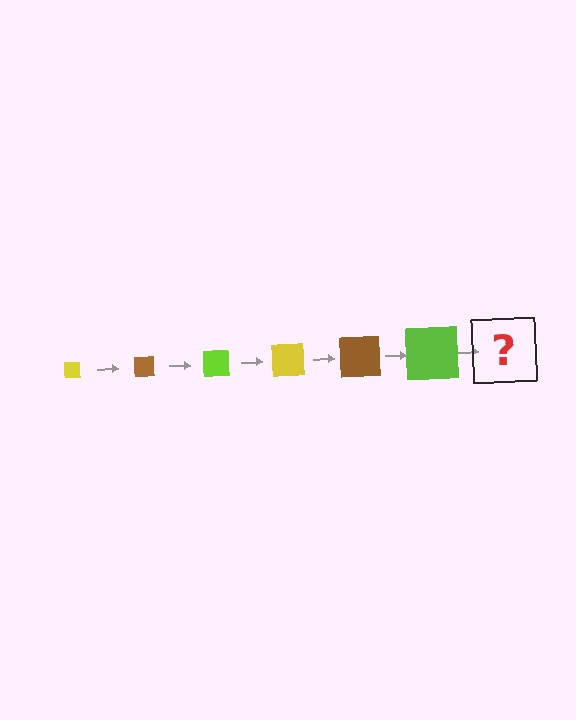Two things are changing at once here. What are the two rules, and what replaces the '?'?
The two rules are that the square grows larger each step and the color cycles through yellow, brown, and lime. The '?' should be a yellow square, larger than the previous one.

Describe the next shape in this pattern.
It should be a yellow square, larger than the previous one.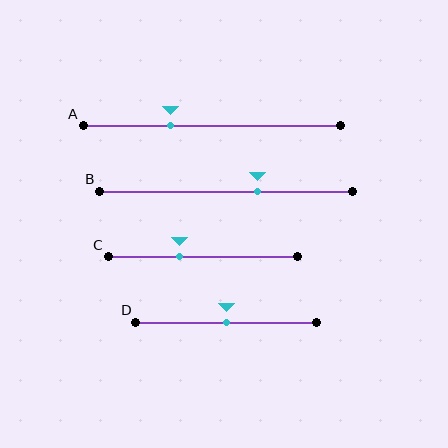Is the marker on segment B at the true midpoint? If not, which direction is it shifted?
No, the marker on segment B is shifted to the right by about 12% of the segment length.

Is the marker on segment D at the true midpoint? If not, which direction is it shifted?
Yes, the marker on segment D is at the true midpoint.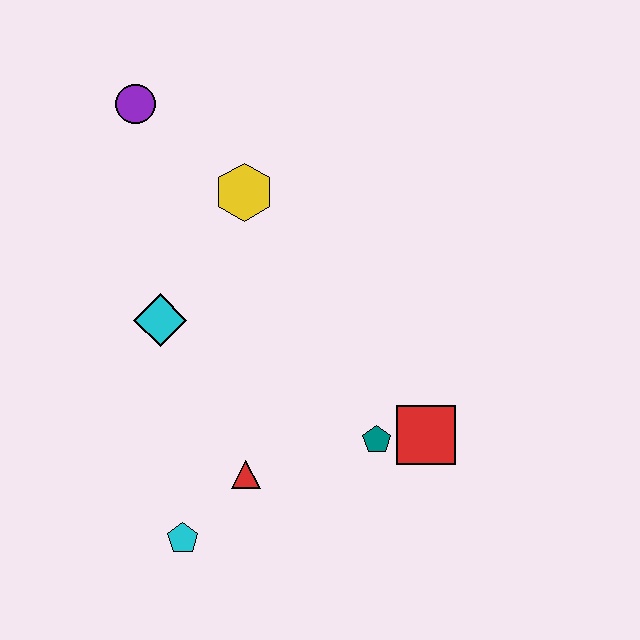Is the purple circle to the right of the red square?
No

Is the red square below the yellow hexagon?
Yes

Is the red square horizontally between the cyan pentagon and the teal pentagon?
No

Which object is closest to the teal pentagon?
The red square is closest to the teal pentagon.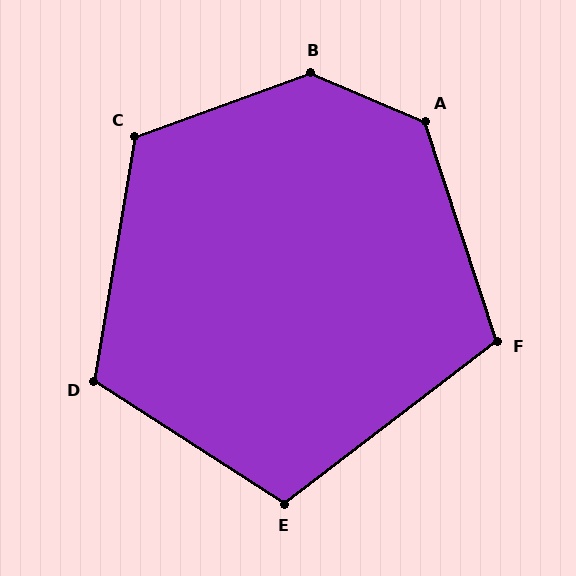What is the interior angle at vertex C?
Approximately 119 degrees (obtuse).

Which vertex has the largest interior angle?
B, at approximately 138 degrees.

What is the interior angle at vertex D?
Approximately 113 degrees (obtuse).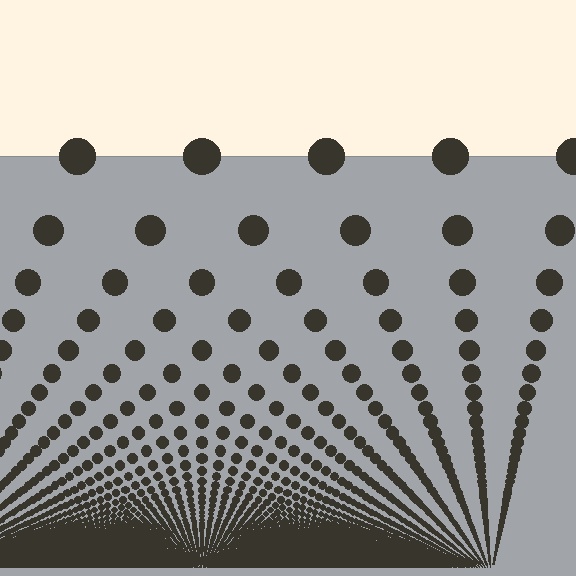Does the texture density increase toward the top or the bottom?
Density increases toward the bottom.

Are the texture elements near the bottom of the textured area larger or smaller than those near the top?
Smaller. The gradient is inverted — elements near the bottom are smaller and denser.